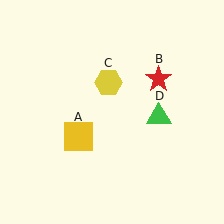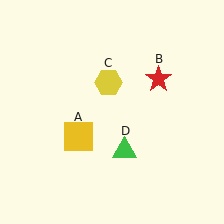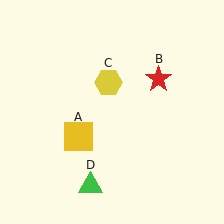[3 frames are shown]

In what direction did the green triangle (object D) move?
The green triangle (object D) moved down and to the left.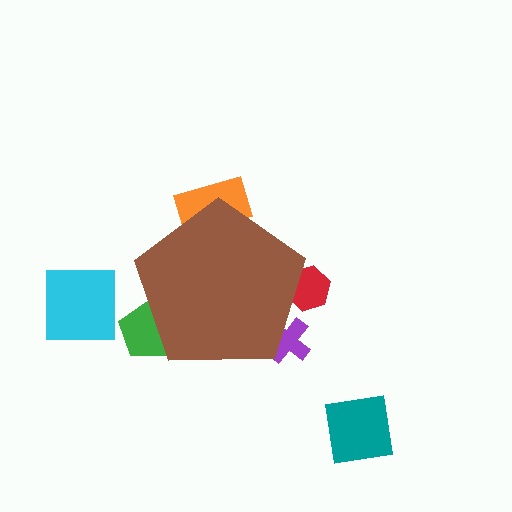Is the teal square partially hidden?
No, the teal square is fully visible.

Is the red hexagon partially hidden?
Yes, the red hexagon is partially hidden behind the brown pentagon.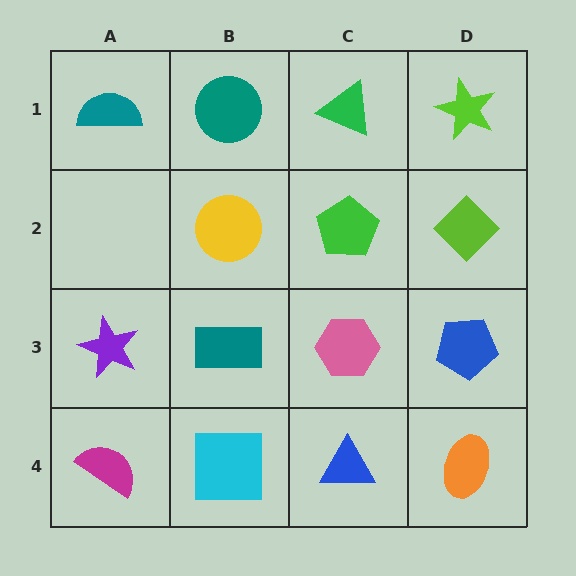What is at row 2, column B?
A yellow circle.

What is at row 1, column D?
A lime star.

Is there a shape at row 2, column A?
No, that cell is empty.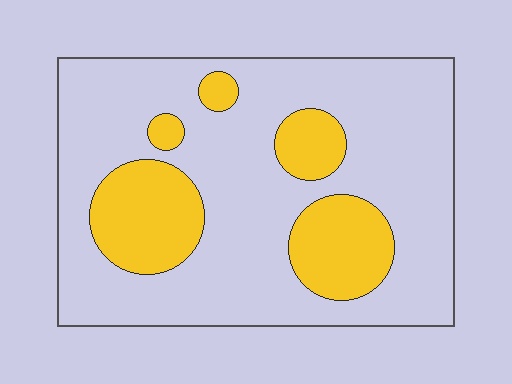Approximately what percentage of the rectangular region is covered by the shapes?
Approximately 25%.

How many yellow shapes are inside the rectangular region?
5.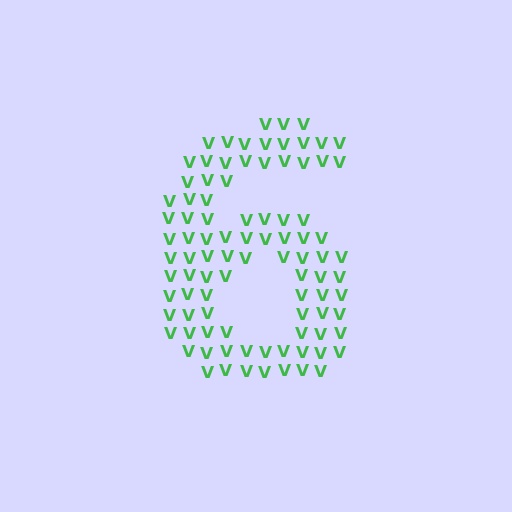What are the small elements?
The small elements are letter V's.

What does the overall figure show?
The overall figure shows the digit 6.